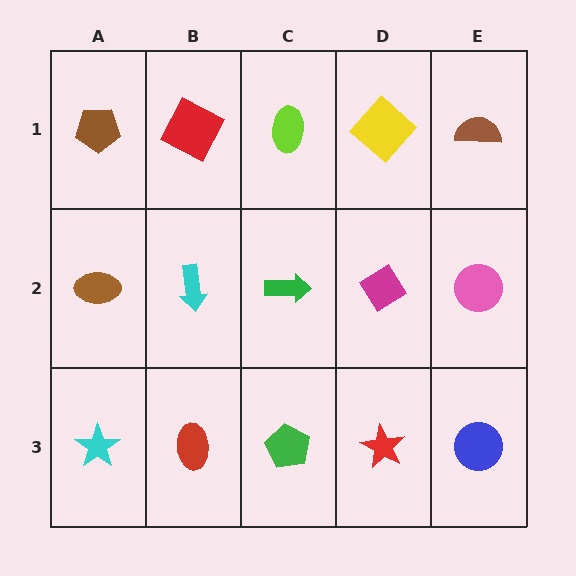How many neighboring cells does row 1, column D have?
3.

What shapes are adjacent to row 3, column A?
A brown ellipse (row 2, column A), a red ellipse (row 3, column B).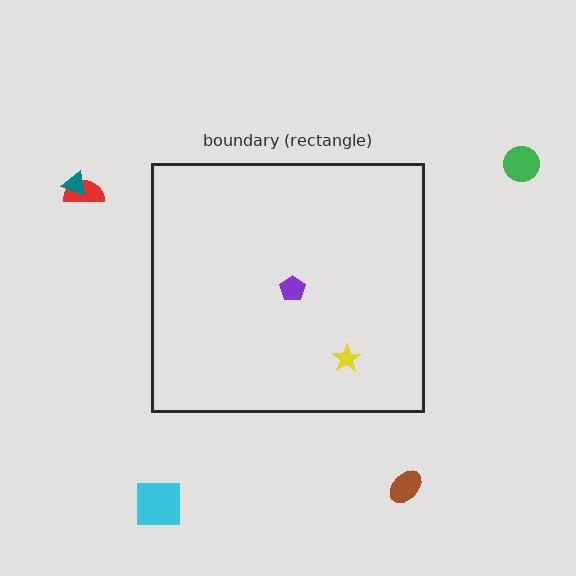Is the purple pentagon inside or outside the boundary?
Inside.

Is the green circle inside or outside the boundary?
Outside.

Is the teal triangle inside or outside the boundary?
Outside.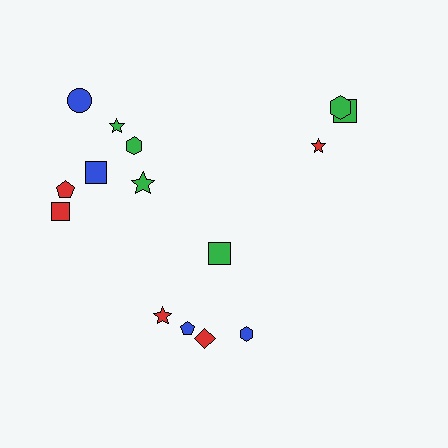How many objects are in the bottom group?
There are 5 objects.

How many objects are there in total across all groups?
There are 15 objects.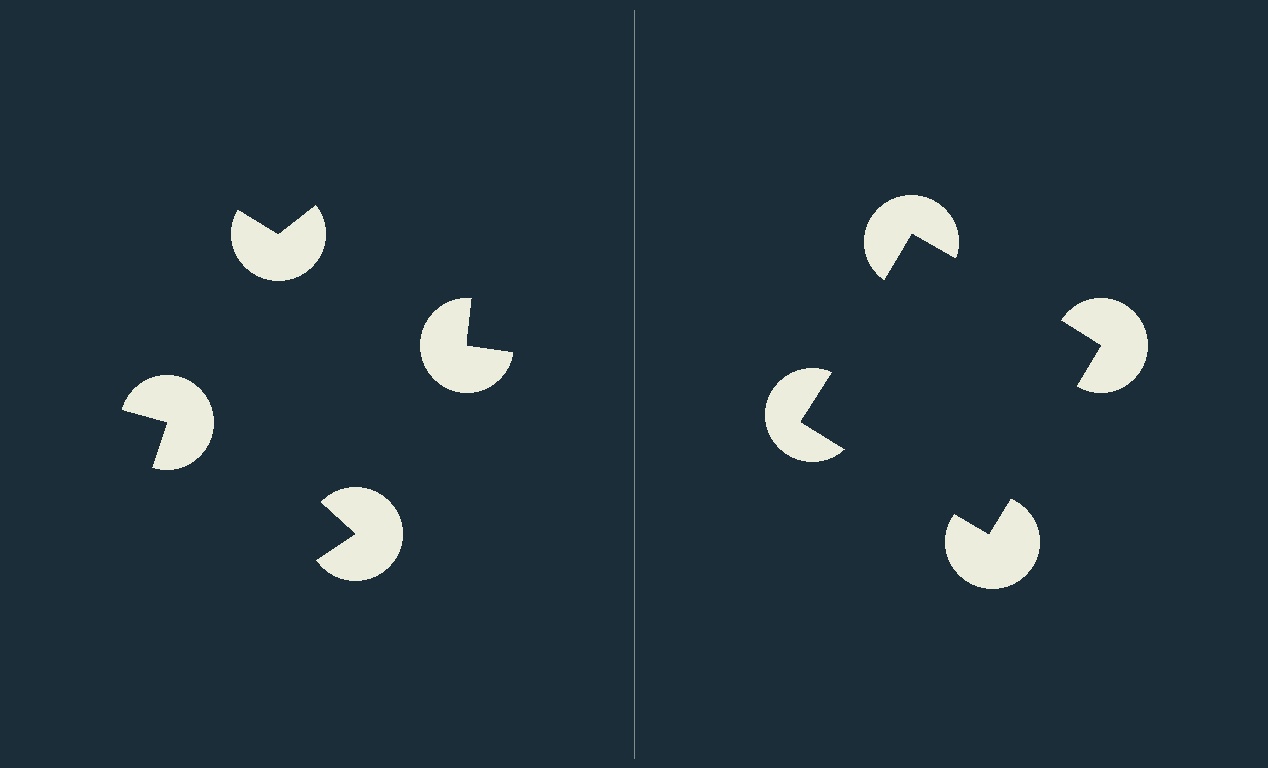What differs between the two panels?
The pac-man discs are positioned identically on both sides; only the wedge orientations differ. On the right they align to a square; on the left they are misaligned.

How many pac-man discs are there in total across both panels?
8 — 4 on each side.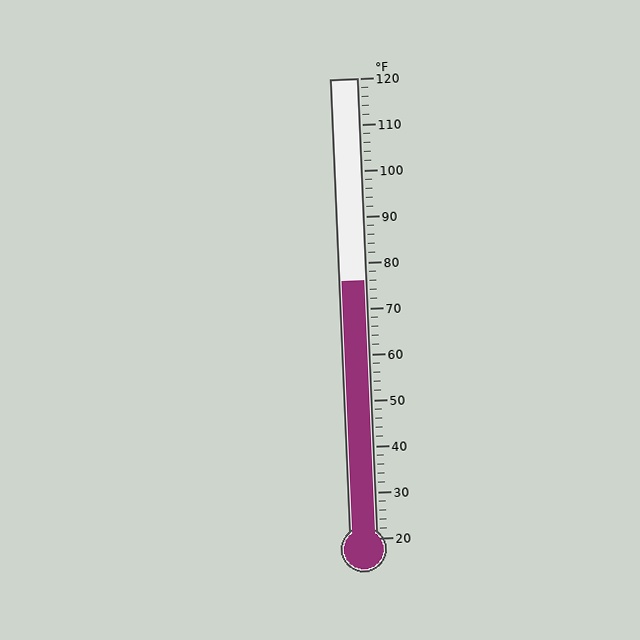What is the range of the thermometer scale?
The thermometer scale ranges from 20°F to 120°F.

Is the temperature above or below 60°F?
The temperature is above 60°F.